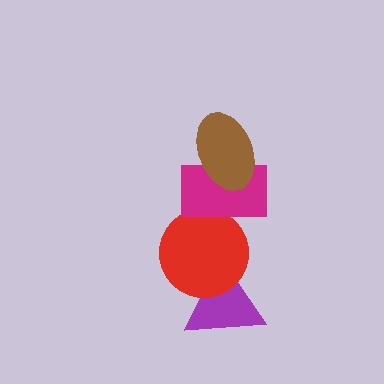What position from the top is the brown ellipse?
The brown ellipse is 1st from the top.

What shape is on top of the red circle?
The magenta rectangle is on top of the red circle.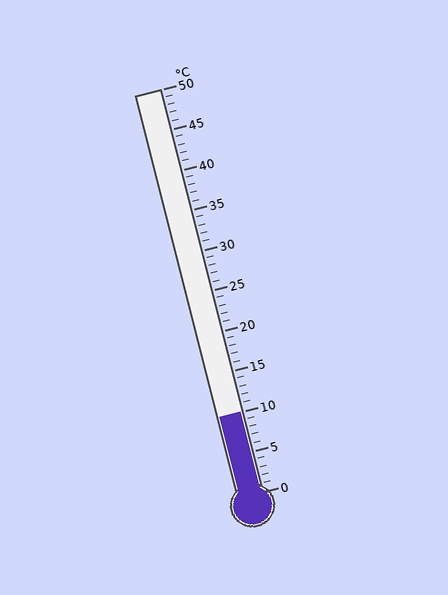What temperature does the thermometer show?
The thermometer shows approximately 10°C.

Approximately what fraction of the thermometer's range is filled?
The thermometer is filled to approximately 20% of its range.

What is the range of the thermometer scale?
The thermometer scale ranges from 0°C to 50°C.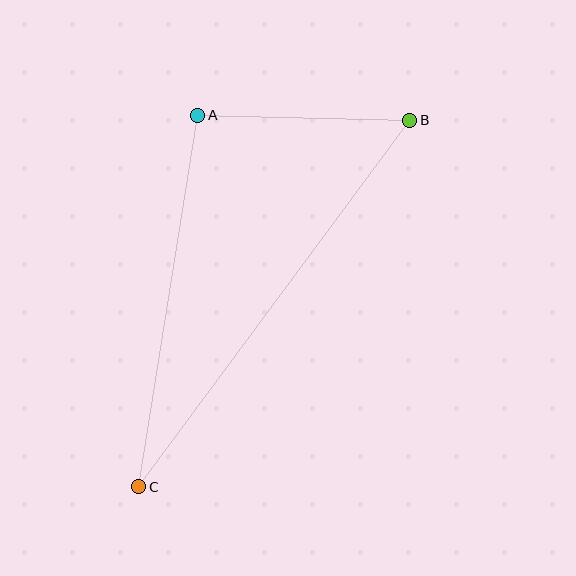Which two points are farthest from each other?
Points B and C are farthest from each other.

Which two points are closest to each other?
Points A and B are closest to each other.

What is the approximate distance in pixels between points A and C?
The distance between A and C is approximately 377 pixels.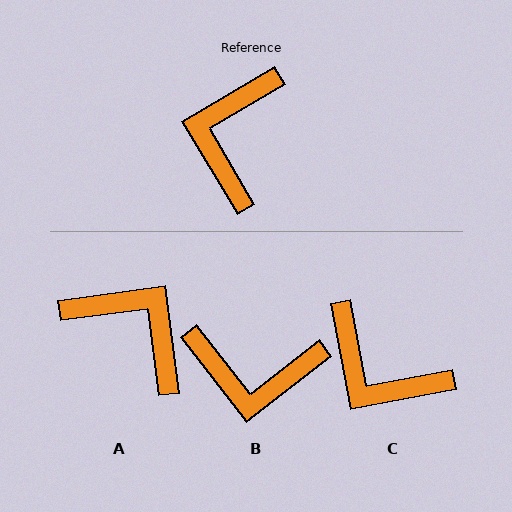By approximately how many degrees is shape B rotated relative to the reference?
Approximately 97 degrees counter-clockwise.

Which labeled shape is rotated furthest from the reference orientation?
A, about 113 degrees away.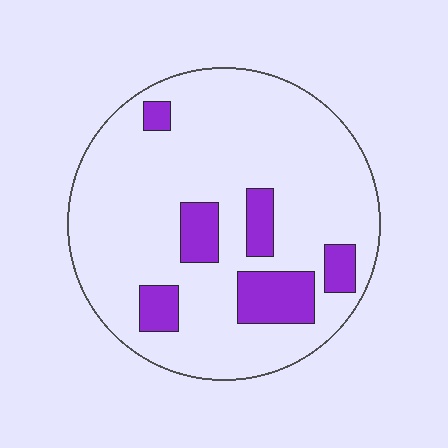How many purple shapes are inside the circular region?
6.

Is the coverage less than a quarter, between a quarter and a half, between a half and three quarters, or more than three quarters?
Less than a quarter.